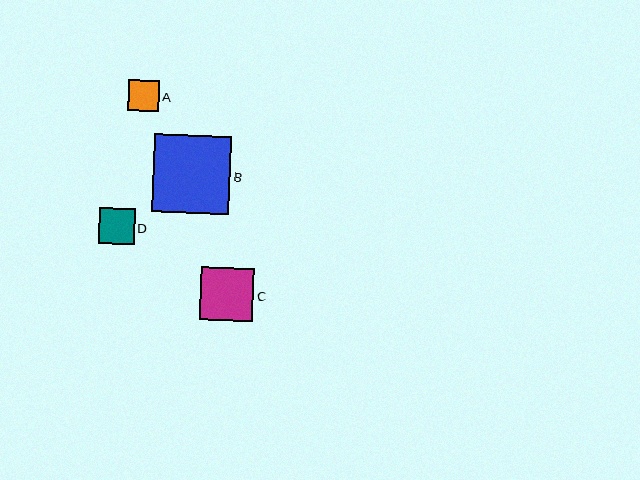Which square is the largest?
Square B is the largest with a size of approximately 77 pixels.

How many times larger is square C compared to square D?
Square C is approximately 1.5 times the size of square D.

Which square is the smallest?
Square A is the smallest with a size of approximately 30 pixels.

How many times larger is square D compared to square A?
Square D is approximately 1.2 times the size of square A.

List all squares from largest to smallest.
From largest to smallest: B, C, D, A.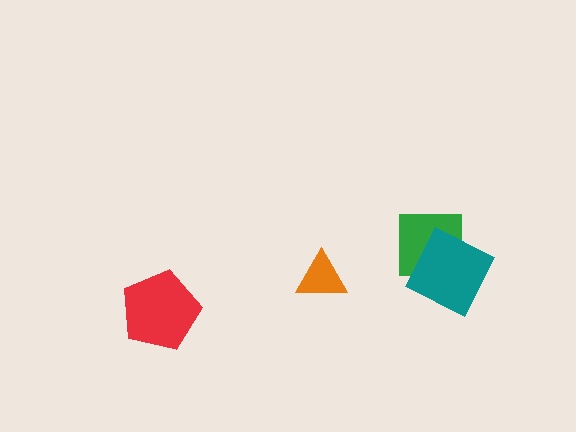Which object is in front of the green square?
The teal diamond is in front of the green square.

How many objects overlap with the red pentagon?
0 objects overlap with the red pentagon.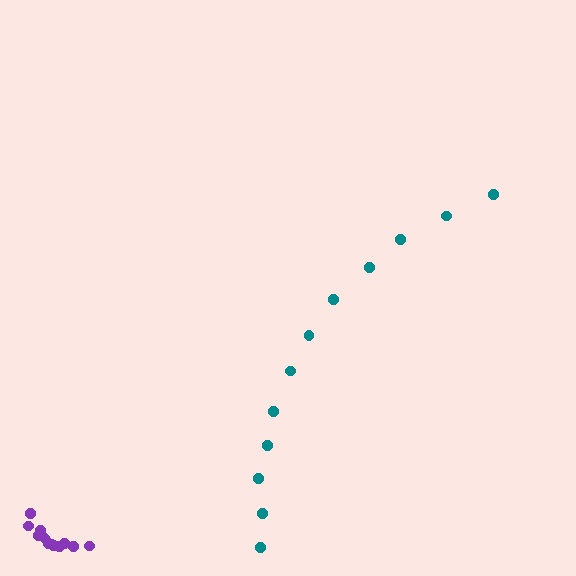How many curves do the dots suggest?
There are 2 distinct paths.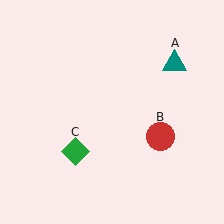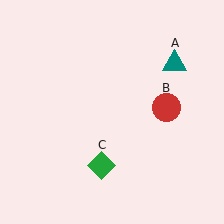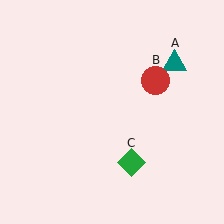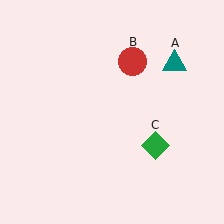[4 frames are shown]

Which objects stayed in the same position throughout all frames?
Teal triangle (object A) remained stationary.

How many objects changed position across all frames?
2 objects changed position: red circle (object B), green diamond (object C).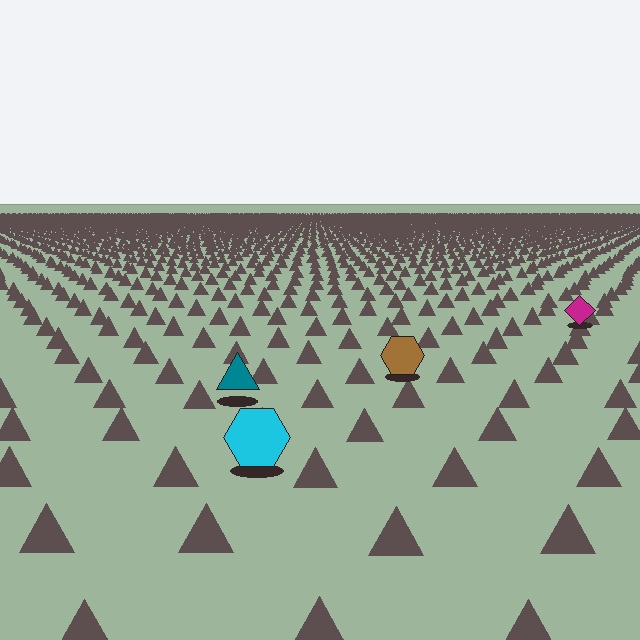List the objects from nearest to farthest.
From nearest to farthest: the cyan hexagon, the teal triangle, the brown hexagon, the magenta diamond.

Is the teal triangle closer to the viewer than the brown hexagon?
Yes. The teal triangle is closer — you can tell from the texture gradient: the ground texture is coarser near it.